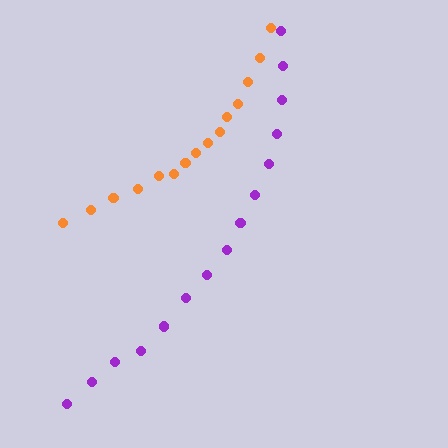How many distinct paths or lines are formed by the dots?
There are 2 distinct paths.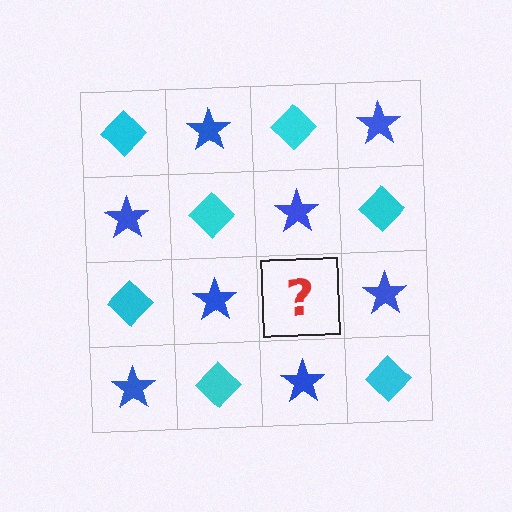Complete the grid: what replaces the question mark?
The question mark should be replaced with a cyan diamond.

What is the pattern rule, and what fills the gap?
The rule is that it alternates cyan diamond and blue star in a checkerboard pattern. The gap should be filled with a cyan diamond.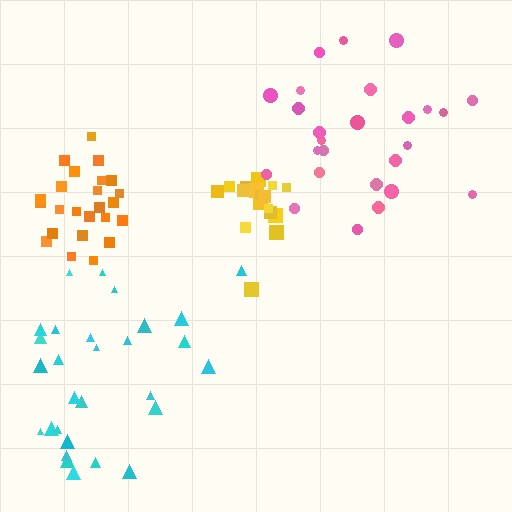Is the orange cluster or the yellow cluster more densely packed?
Yellow.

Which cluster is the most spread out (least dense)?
Pink.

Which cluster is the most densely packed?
Yellow.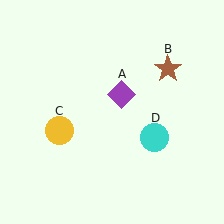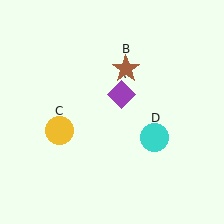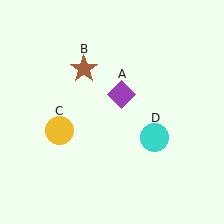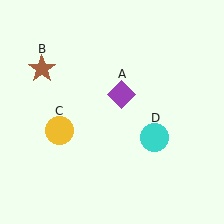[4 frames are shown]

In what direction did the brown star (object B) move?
The brown star (object B) moved left.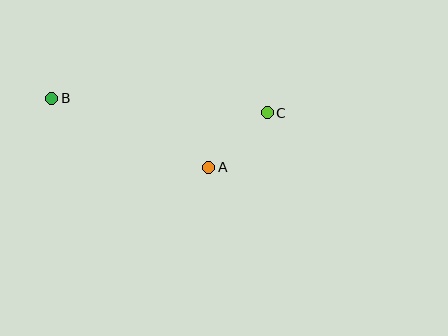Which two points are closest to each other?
Points A and C are closest to each other.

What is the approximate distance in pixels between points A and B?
The distance between A and B is approximately 172 pixels.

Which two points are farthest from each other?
Points B and C are farthest from each other.